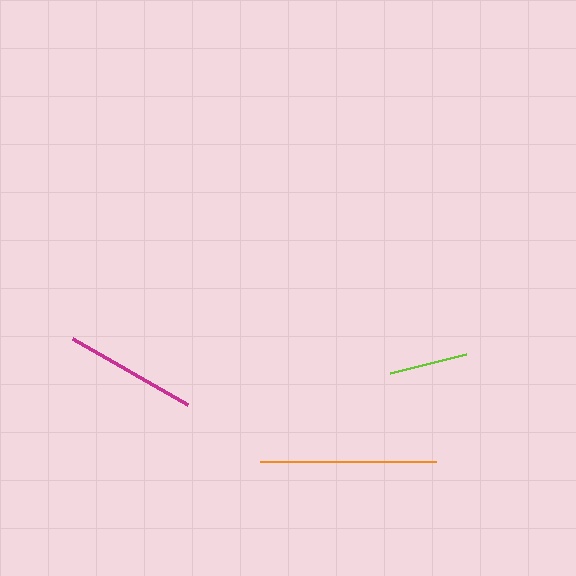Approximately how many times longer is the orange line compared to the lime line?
The orange line is approximately 2.3 times the length of the lime line.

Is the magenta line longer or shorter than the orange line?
The orange line is longer than the magenta line.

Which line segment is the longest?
The orange line is the longest at approximately 176 pixels.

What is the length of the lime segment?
The lime segment is approximately 78 pixels long.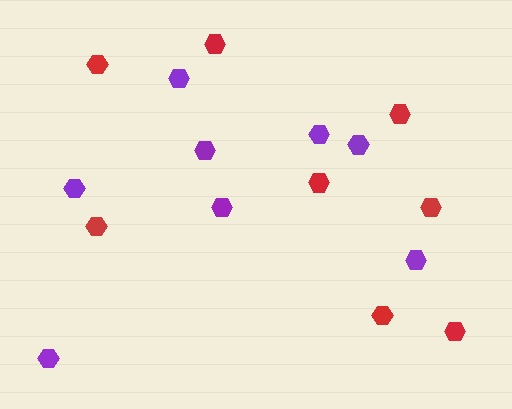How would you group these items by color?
There are 2 groups: one group of purple hexagons (8) and one group of red hexagons (8).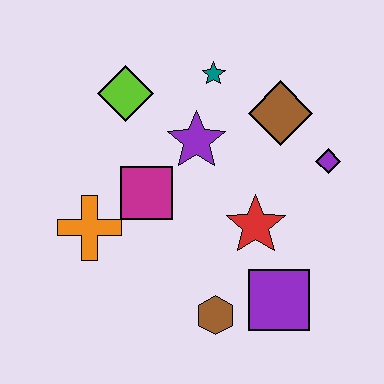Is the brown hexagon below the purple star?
Yes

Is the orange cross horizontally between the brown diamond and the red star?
No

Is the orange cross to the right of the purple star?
No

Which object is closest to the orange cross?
The magenta square is closest to the orange cross.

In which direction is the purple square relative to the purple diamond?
The purple square is below the purple diamond.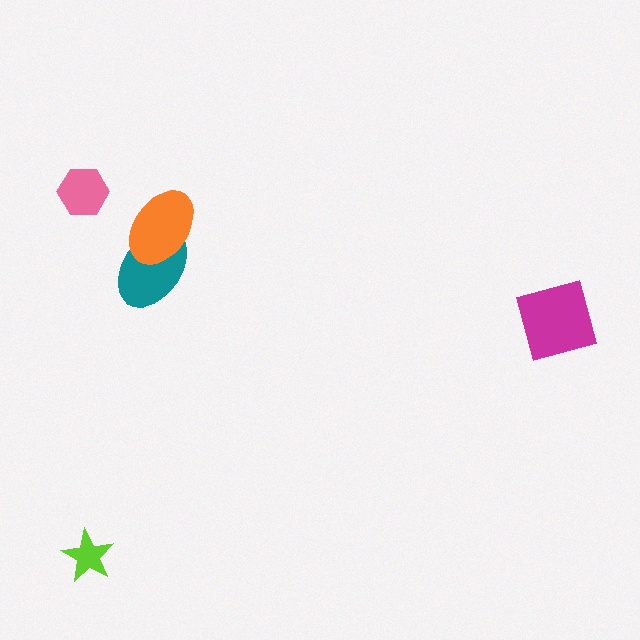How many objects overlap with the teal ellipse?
1 object overlaps with the teal ellipse.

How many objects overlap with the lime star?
0 objects overlap with the lime star.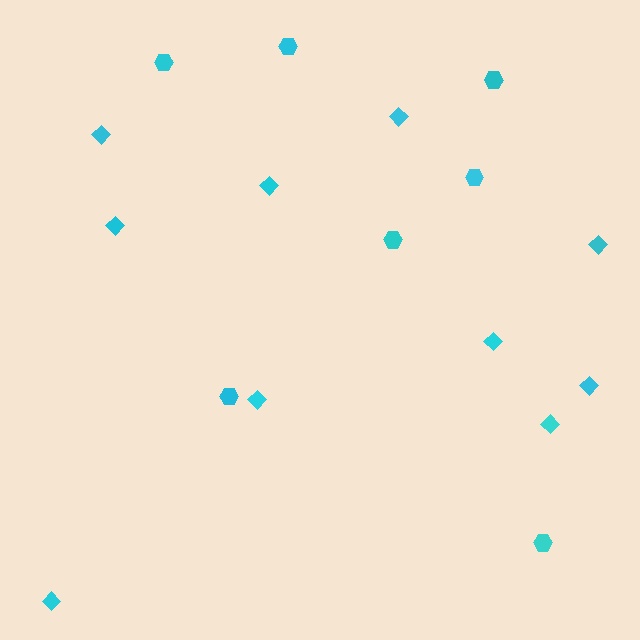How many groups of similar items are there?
There are 2 groups: one group of hexagons (7) and one group of diamonds (10).